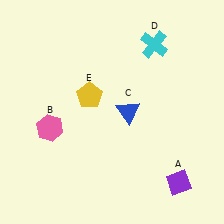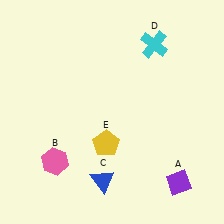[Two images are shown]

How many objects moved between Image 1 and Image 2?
3 objects moved between the two images.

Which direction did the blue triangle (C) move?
The blue triangle (C) moved down.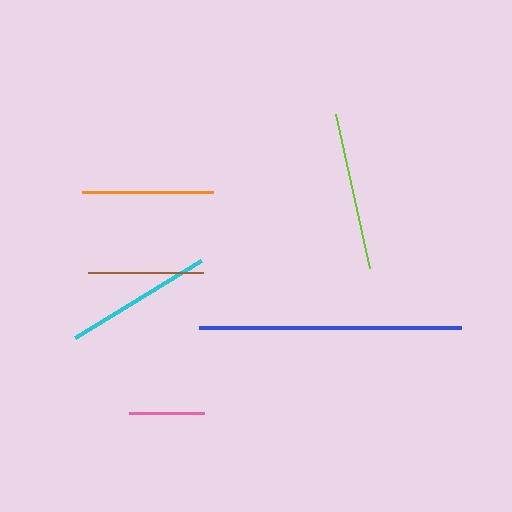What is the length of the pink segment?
The pink segment is approximately 75 pixels long.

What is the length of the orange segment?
The orange segment is approximately 132 pixels long.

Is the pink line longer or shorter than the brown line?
The brown line is longer than the pink line.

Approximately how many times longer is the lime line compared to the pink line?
The lime line is approximately 2.1 times the length of the pink line.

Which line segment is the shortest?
The pink line is the shortest at approximately 75 pixels.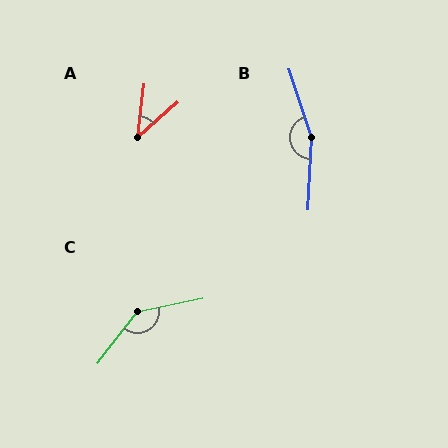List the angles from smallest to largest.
A (43°), C (139°), B (160°).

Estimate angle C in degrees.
Approximately 139 degrees.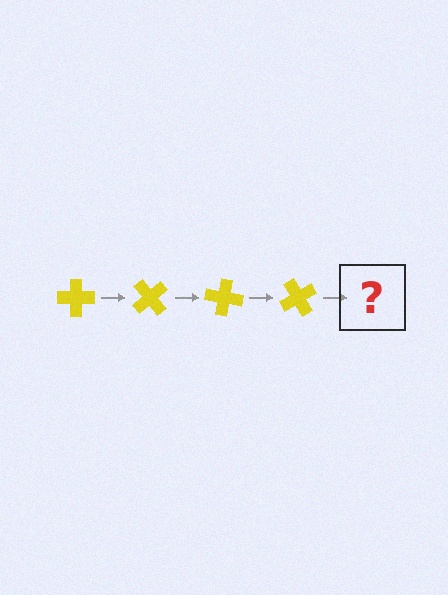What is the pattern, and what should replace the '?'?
The pattern is that the cross rotates 50 degrees each step. The '?' should be a yellow cross rotated 200 degrees.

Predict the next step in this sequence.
The next step is a yellow cross rotated 200 degrees.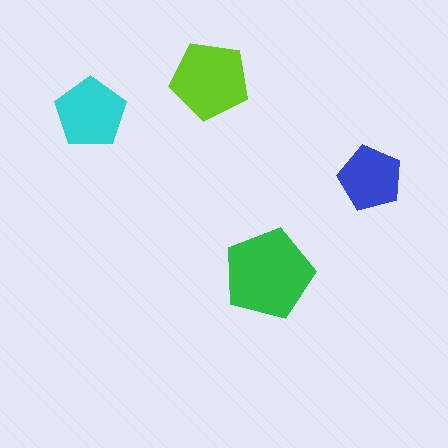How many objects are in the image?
There are 4 objects in the image.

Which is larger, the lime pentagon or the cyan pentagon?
The lime one.